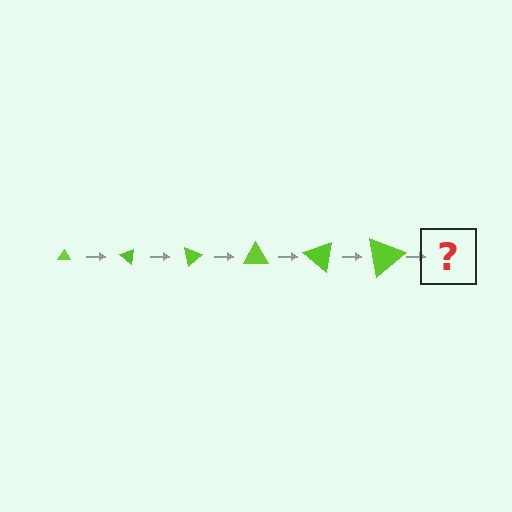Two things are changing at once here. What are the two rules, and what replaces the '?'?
The two rules are that the triangle grows larger each step and it rotates 40 degrees each step. The '?' should be a triangle, larger than the previous one and rotated 240 degrees from the start.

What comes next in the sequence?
The next element should be a triangle, larger than the previous one and rotated 240 degrees from the start.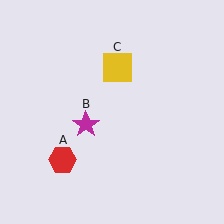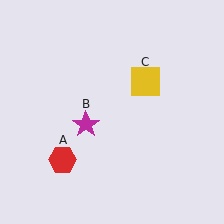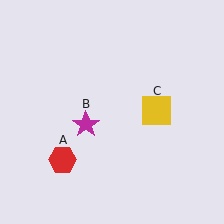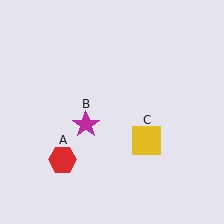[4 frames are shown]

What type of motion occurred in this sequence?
The yellow square (object C) rotated clockwise around the center of the scene.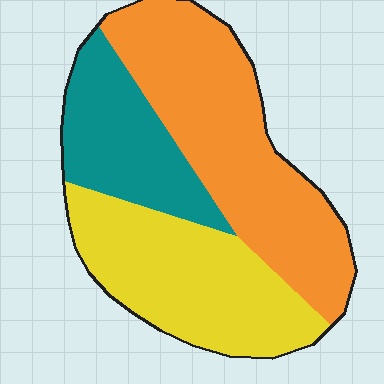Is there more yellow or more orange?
Orange.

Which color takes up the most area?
Orange, at roughly 45%.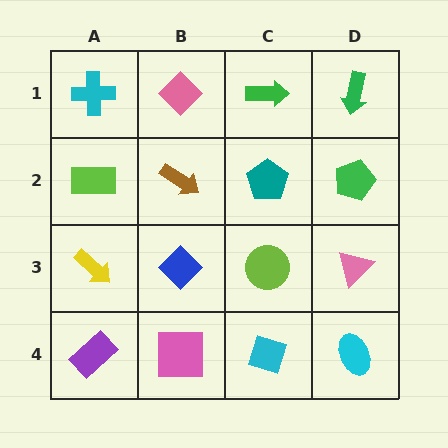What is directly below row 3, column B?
A pink square.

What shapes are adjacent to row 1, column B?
A brown arrow (row 2, column B), a cyan cross (row 1, column A), a green arrow (row 1, column C).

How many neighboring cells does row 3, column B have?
4.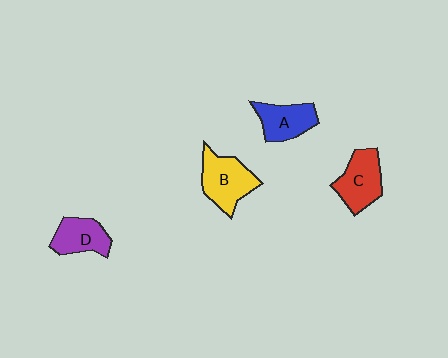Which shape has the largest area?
Shape B (yellow).